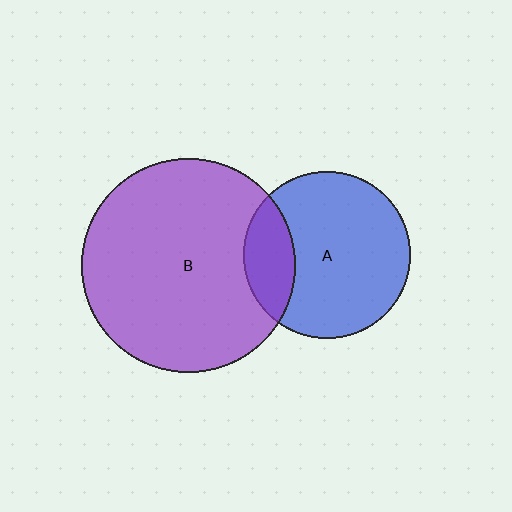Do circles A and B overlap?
Yes.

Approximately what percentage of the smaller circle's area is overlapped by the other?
Approximately 20%.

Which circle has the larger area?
Circle B (purple).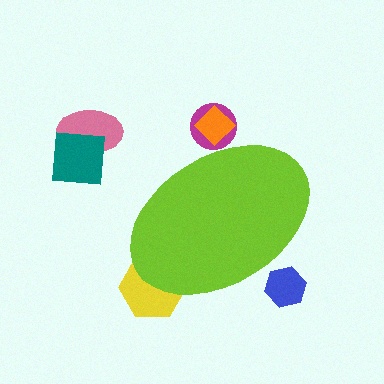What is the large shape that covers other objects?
A lime ellipse.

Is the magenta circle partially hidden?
Yes, the magenta circle is partially hidden behind the lime ellipse.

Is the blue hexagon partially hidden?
Yes, the blue hexagon is partially hidden behind the lime ellipse.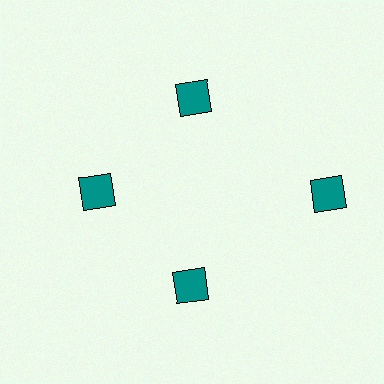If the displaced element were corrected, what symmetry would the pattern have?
It would have 4-fold rotational symmetry — the pattern would map onto itself every 90 degrees.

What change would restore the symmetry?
The symmetry would be restored by moving it inward, back onto the ring so that all 4 diamonds sit at equal angles and equal distance from the center.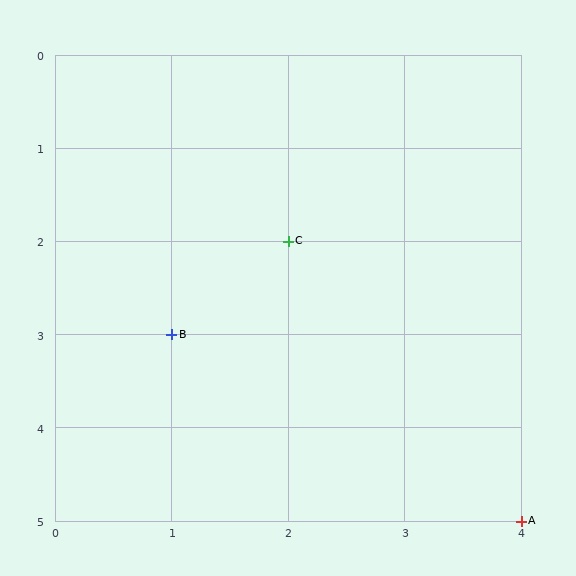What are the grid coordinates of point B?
Point B is at grid coordinates (1, 3).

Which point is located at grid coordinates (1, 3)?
Point B is at (1, 3).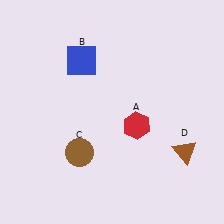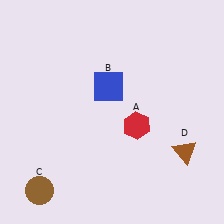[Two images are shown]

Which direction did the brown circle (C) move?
The brown circle (C) moved left.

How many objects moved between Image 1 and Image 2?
2 objects moved between the two images.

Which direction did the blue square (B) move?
The blue square (B) moved right.